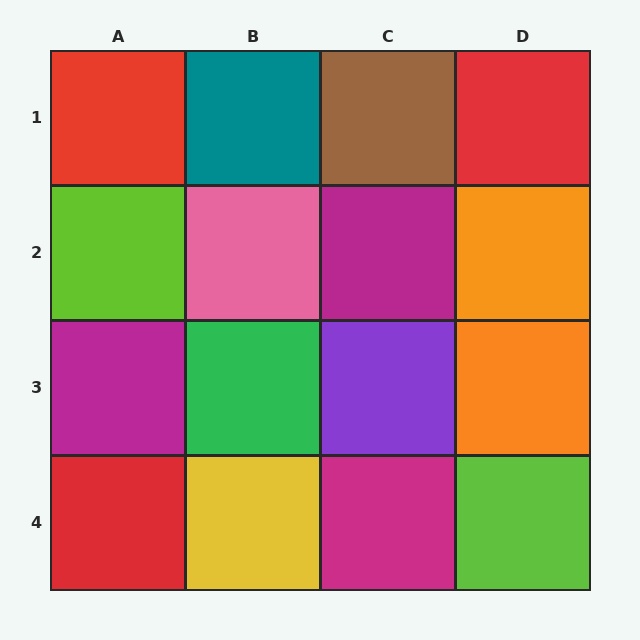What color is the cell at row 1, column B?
Teal.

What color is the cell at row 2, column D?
Orange.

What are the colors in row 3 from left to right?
Magenta, green, purple, orange.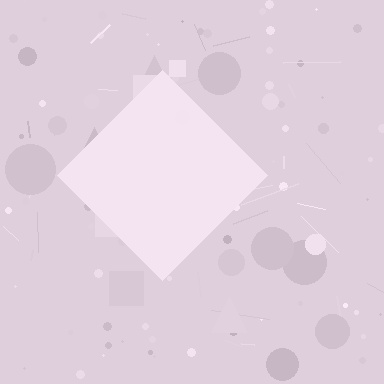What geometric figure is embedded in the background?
A diamond is embedded in the background.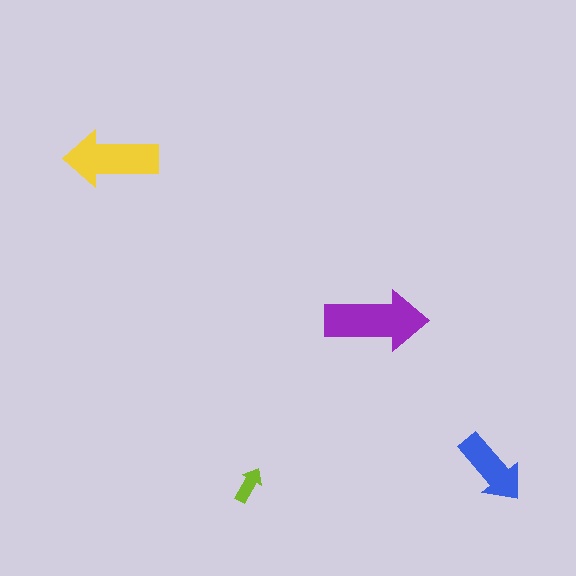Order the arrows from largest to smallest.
the purple one, the yellow one, the blue one, the lime one.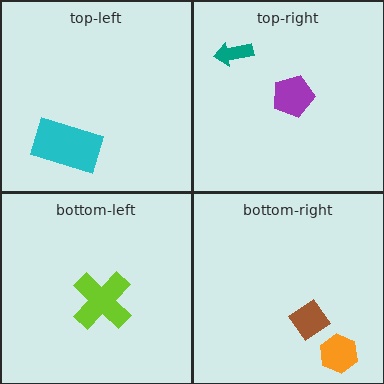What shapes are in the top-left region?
The cyan rectangle.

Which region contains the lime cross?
The bottom-left region.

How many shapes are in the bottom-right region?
2.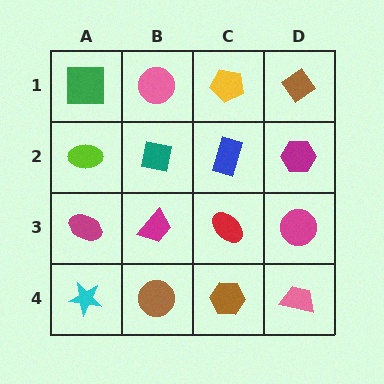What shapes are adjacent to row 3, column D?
A magenta hexagon (row 2, column D), a pink trapezoid (row 4, column D), a red ellipse (row 3, column C).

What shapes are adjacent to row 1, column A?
A lime ellipse (row 2, column A), a pink circle (row 1, column B).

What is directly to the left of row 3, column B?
A magenta ellipse.